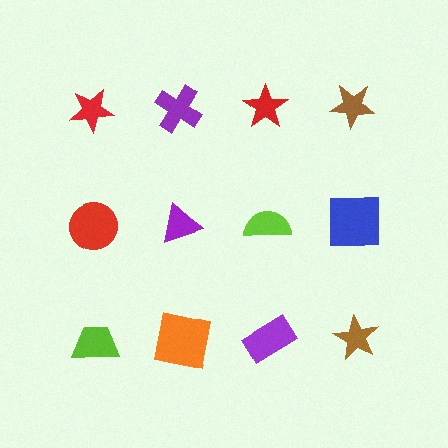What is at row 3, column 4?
A brown star.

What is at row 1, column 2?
A purple cross.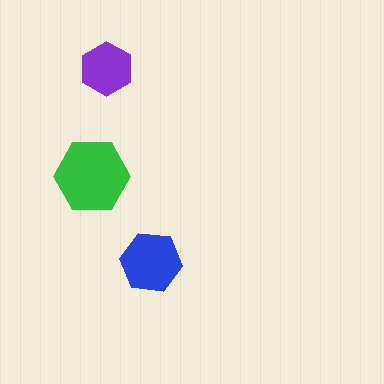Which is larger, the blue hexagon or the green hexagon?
The green one.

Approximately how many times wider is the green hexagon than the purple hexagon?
About 1.5 times wider.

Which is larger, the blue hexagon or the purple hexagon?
The blue one.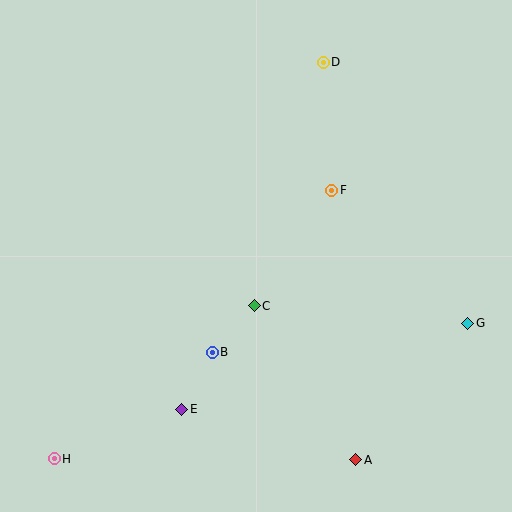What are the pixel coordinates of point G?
Point G is at (468, 323).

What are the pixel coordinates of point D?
Point D is at (323, 62).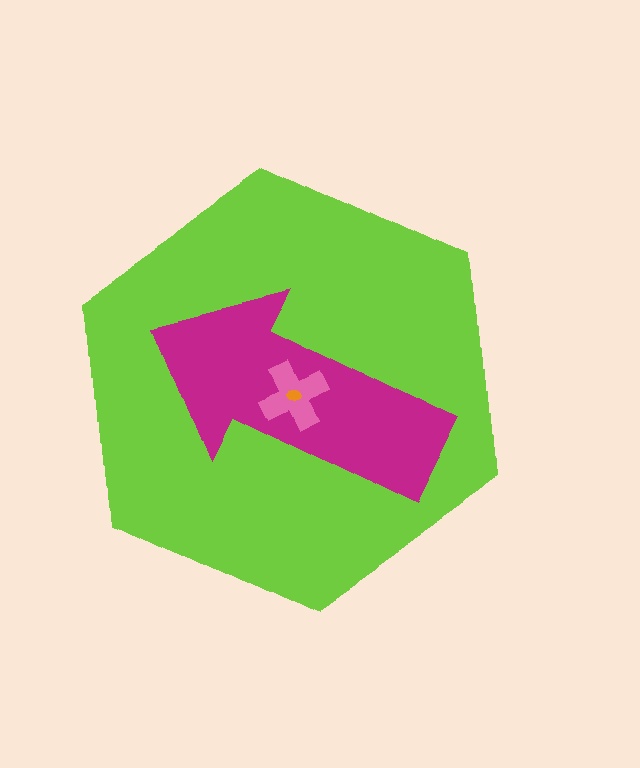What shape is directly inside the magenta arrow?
The pink cross.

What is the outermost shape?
The lime hexagon.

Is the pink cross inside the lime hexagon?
Yes.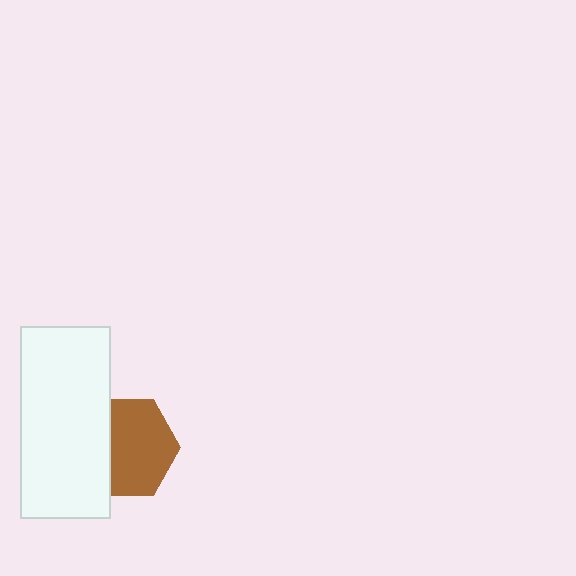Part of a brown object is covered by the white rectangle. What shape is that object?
It is a hexagon.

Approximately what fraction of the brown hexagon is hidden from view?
Roughly 33% of the brown hexagon is hidden behind the white rectangle.